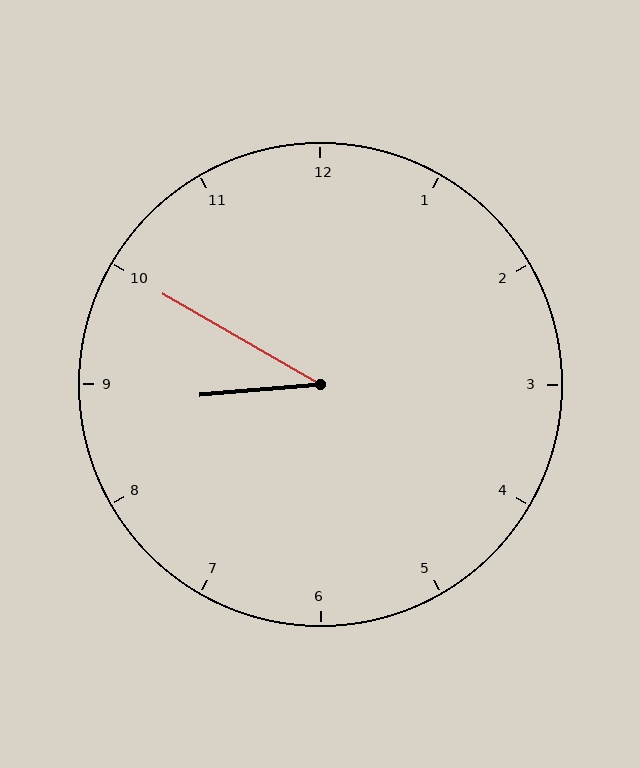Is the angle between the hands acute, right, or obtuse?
It is acute.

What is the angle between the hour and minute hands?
Approximately 35 degrees.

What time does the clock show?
8:50.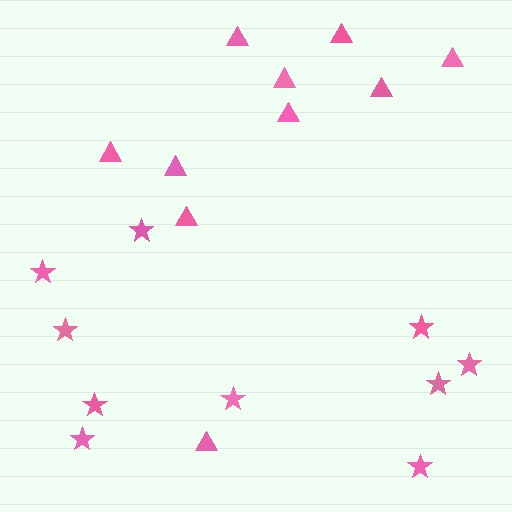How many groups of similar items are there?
There are 2 groups: one group of triangles (10) and one group of stars (10).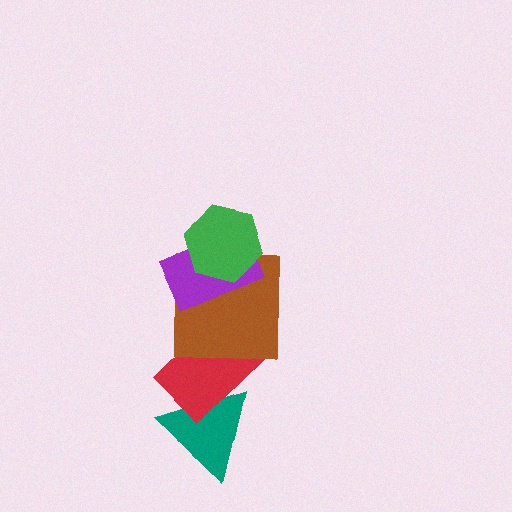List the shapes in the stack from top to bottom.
From top to bottom: the green hexagon, the purple rectangle, the brown square, the red rectangle, the teal triangle.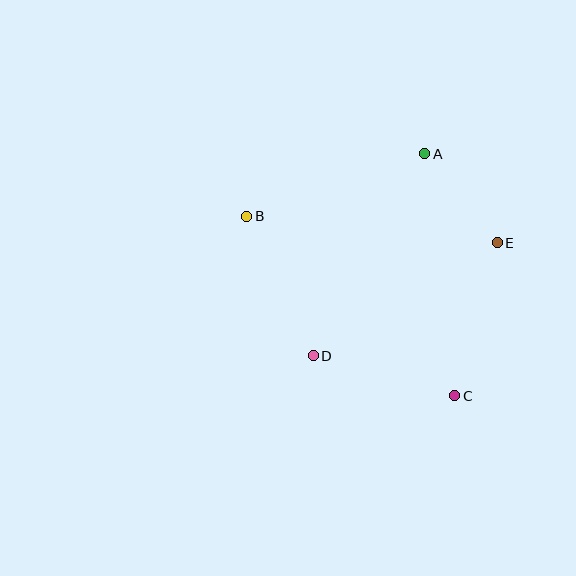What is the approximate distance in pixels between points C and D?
The distance between C and D is approximately 147 pixels.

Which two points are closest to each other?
Points A and E are closest to each other.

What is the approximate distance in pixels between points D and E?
The distance between D and E is approximately 216 pixels.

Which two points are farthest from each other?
Points B and C are farthest from each other.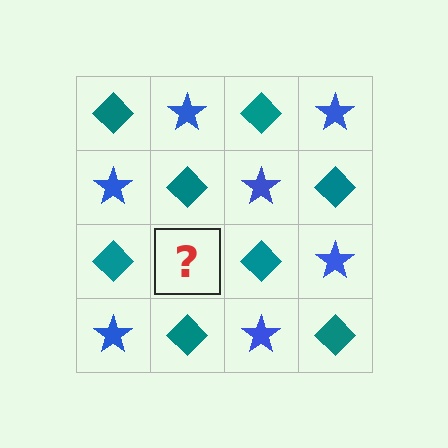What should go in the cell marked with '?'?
The missing cell should contain a blue star.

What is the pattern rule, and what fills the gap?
The rule is that it alternates teal diamond and blue star in a checkerboard pattern. The gap should be filled with a blue star.